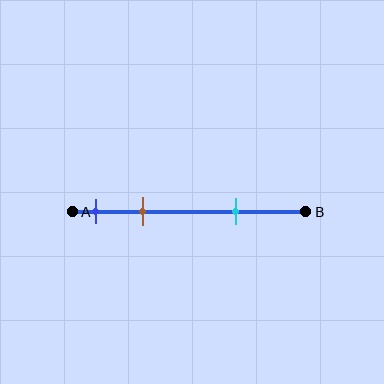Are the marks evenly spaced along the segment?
No, the marks are not evenly spaced.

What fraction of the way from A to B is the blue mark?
The blue mark is approximately 10% (0.1) of the way from A to B.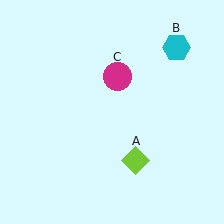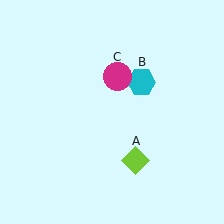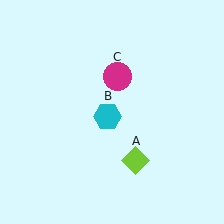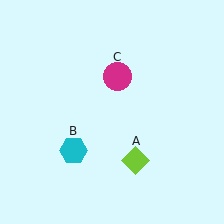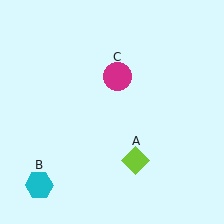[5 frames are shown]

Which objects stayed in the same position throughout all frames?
Lime diamond (object A) and magenta circle (object C) remained stationary.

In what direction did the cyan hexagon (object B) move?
The cyan hexagon (object B) moved down and to the left.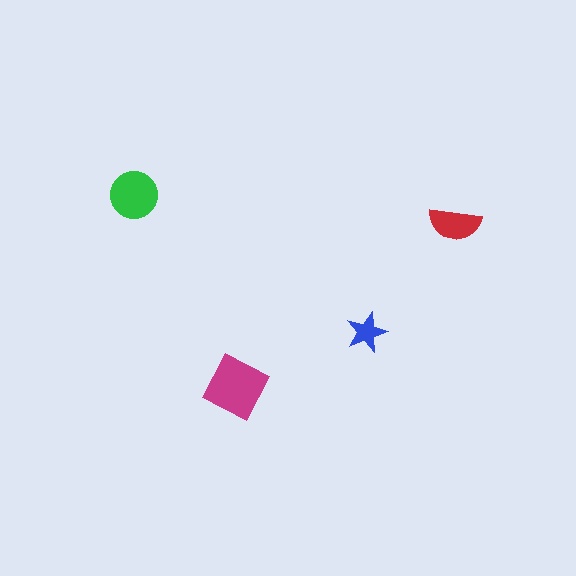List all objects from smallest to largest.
The blue star, the red semicircle, the green circle, the magenta diamond.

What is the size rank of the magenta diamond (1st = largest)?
1st.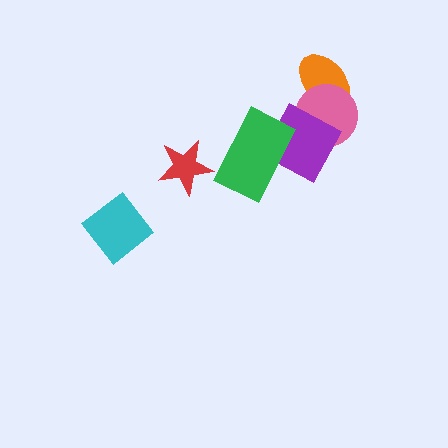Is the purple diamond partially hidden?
Yes, it is partially covered by another shape.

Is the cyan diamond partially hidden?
No, no other shape covers it.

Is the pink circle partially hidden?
Yes, it is partially covered by another shape.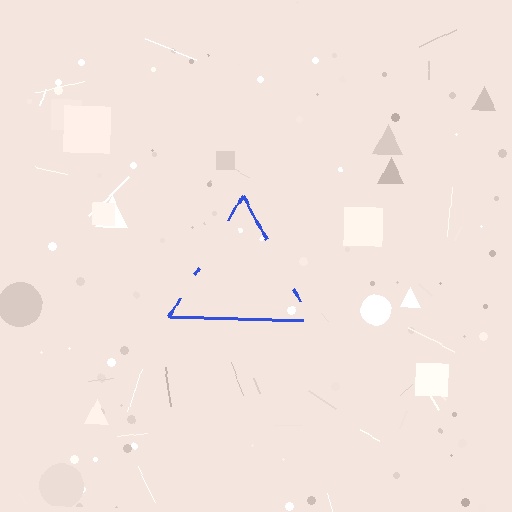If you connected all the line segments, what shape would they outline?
They would outline a triangle.